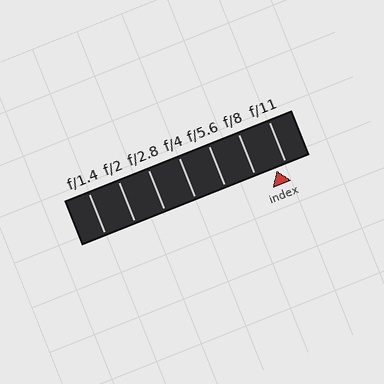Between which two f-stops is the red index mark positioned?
The index mark is between f/8 and f/11.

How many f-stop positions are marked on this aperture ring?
There are 7 f-stop positions marked.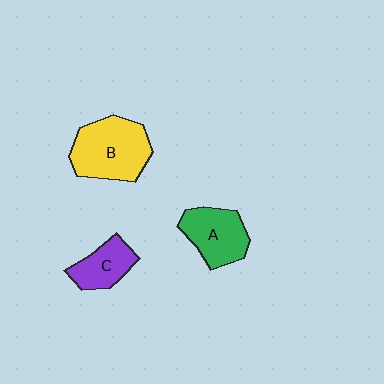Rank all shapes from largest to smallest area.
From largest to smallest: B (yellow), A (green), C (purple).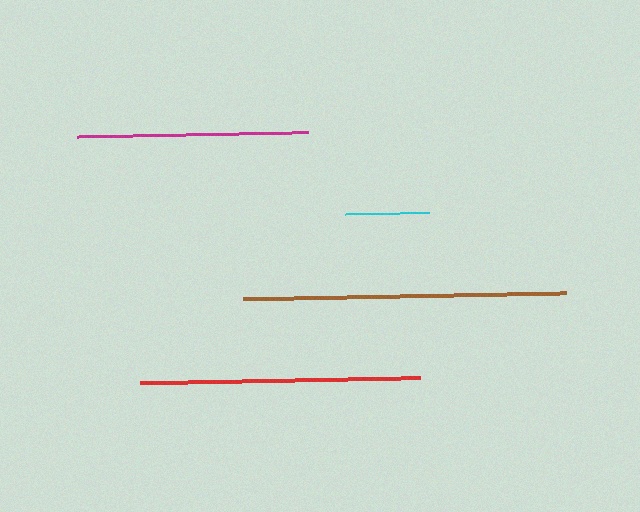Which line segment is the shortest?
The cyan line is the shortest at approximately 83 pixels.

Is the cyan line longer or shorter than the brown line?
The brown line is longer than the cyan line.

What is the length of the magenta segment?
The magenta segment is approximately 231 pixels long.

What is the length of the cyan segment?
The cyan segment is approximately 83 pixels long.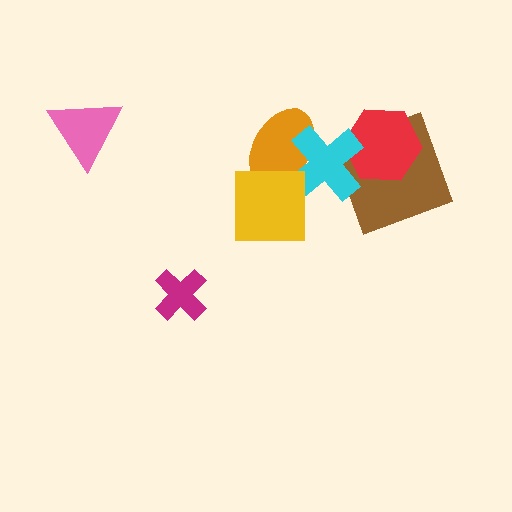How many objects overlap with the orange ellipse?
2 objects overlap with the orange ellipse.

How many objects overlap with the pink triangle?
0 objects overlap with the pink triangle.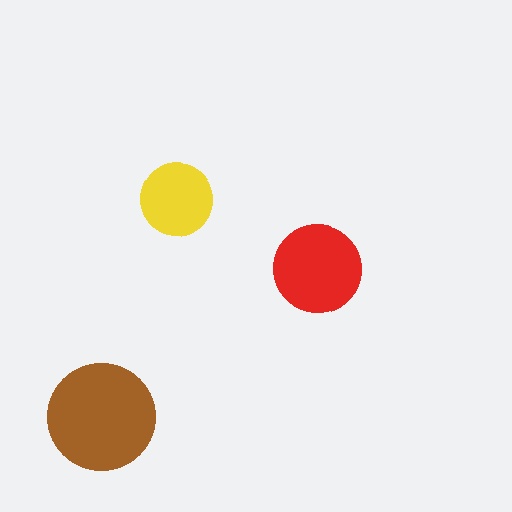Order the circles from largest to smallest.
the brown one, the red one, the yellow one.